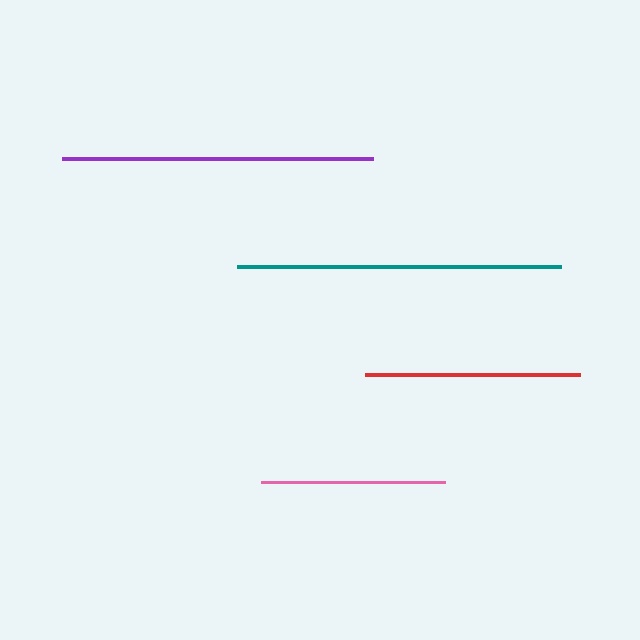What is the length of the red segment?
The red segment is approximately 216 pixels long.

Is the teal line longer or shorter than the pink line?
The teal line is longer than the pink line.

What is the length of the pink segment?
The pink segment is approximately 184 pixels long.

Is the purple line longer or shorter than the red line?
The purple line is longer than the red line.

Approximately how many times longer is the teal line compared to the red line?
The teal line is approximately 1.5 times the length of the red line.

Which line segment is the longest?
The teal line is the longest at approximately 324 pixels.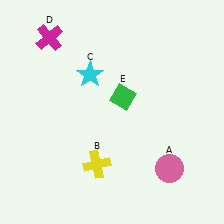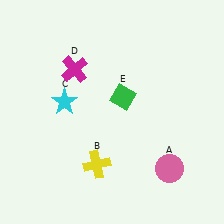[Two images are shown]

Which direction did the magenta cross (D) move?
The magenta cross (D) moved down.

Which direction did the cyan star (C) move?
The cyan star (C) moved down.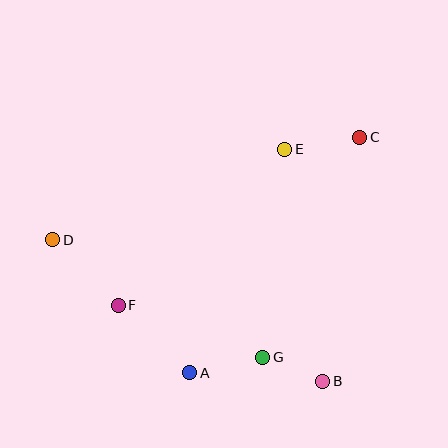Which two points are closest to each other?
Points B and G are closest to each other.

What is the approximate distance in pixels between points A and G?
The distance between A and G is approximately 75 pixels.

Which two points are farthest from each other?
Points C and D are farthest from each other.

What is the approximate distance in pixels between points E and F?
The distance between E and F is approximately 228 pixels.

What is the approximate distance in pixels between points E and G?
The distance between E and G is approximately 209 pixels.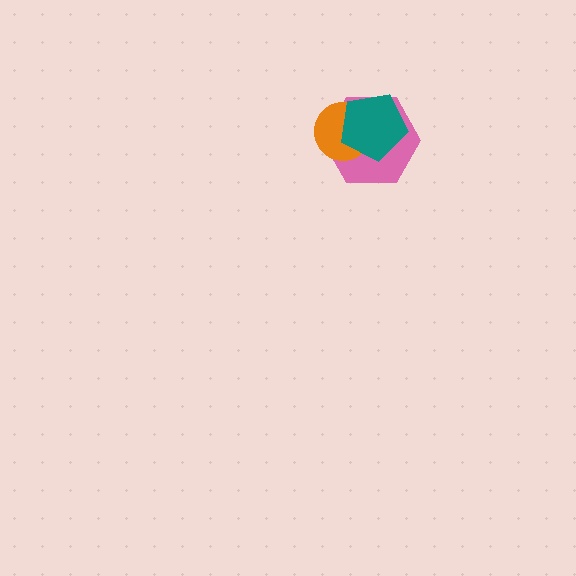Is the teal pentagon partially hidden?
No, no other shape covers it.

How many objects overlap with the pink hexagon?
2 objects overlap with the pink hexagon.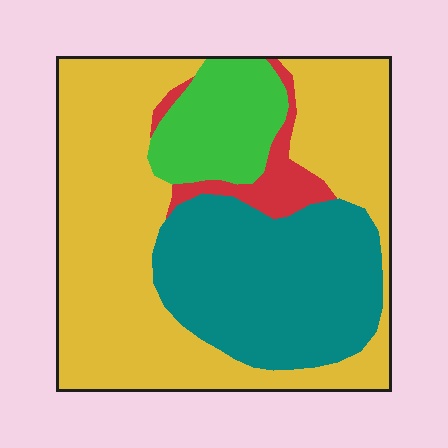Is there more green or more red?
Green.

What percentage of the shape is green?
Green takes up less than a quarter of the shape.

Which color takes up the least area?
Red, at roughly 5%.